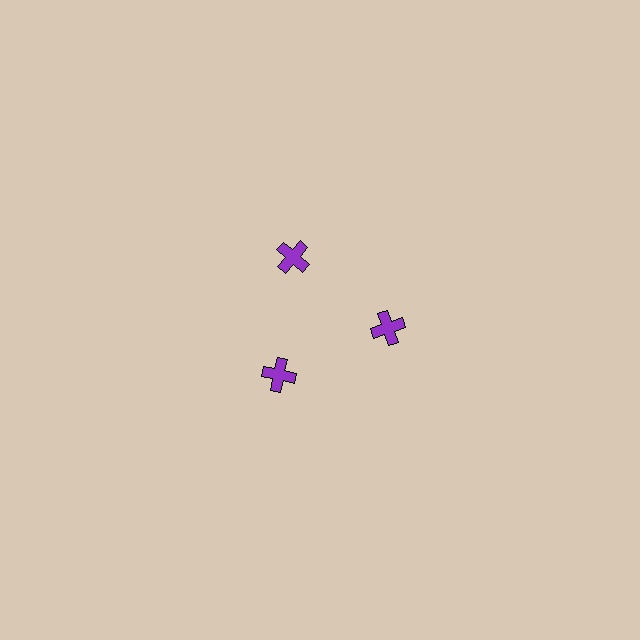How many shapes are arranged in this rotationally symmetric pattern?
There are 3 shapes, arranged in 3 groups of 1.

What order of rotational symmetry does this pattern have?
This pattern has 3-fold rotational symmetry.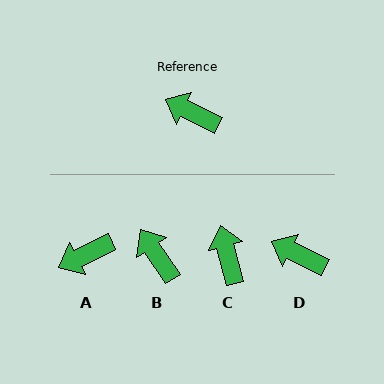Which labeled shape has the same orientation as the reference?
D.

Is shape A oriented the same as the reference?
No, it is off by about 52 degrees.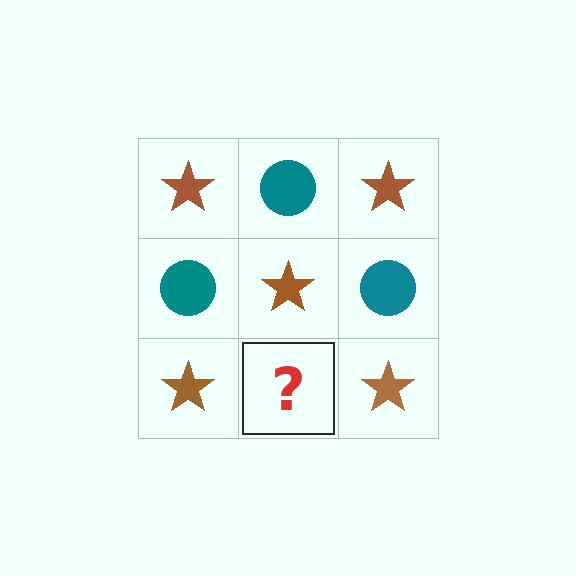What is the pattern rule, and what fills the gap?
The rule is that it alternates brown star and teal circle in a checkerboard pattern. The gap should be filled with a teal circle.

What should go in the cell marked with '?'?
The missing cell should contain a teal circle.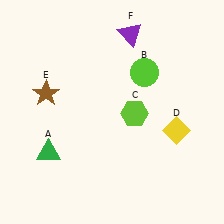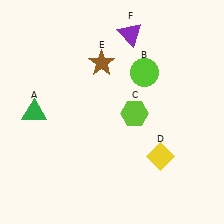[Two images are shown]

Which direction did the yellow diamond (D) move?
The yellow diamond (D) moved down.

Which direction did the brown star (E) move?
The brown star (E) moved right.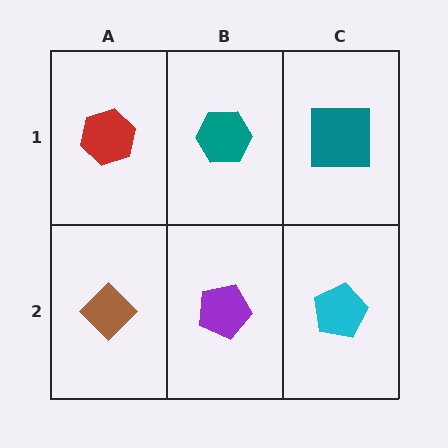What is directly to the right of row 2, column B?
A cyan pentagon.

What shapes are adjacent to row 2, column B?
A teal hexagon (row 1, column B), a brown diamond (row 2, column A), a cyan pentagon (row 2, column C).